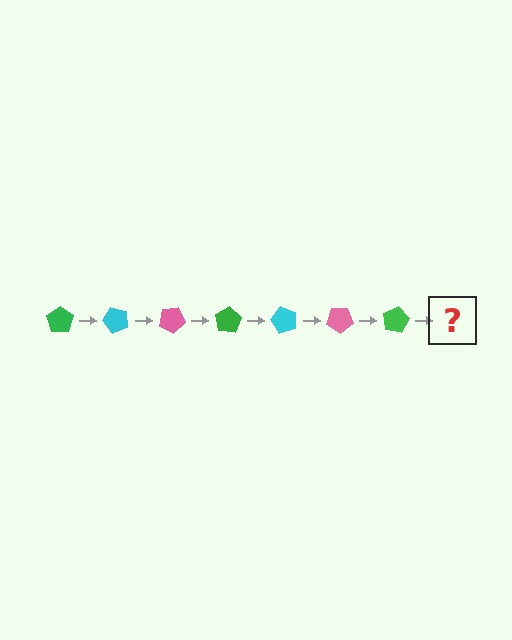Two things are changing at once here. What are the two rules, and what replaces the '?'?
The two rules are that it rotates 50 degrees each step and the color cycles through green, cyan, and pink. The '?' should be a cyan pentagon, rotated 350 degrees from the start.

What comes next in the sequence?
The next element should be a cyan pentagon, rotated 350 degrees from the start.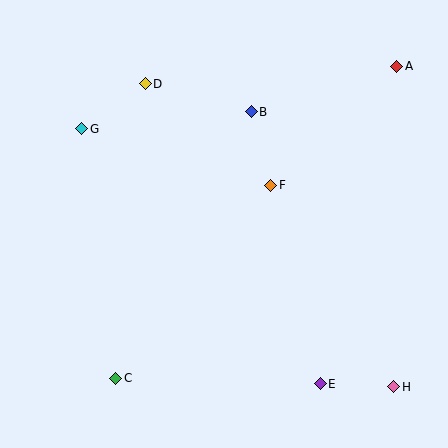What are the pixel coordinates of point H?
Point H is at (394, 387).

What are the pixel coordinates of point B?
Point B is at (251, 112).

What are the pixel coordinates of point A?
Point A is at (397, 66).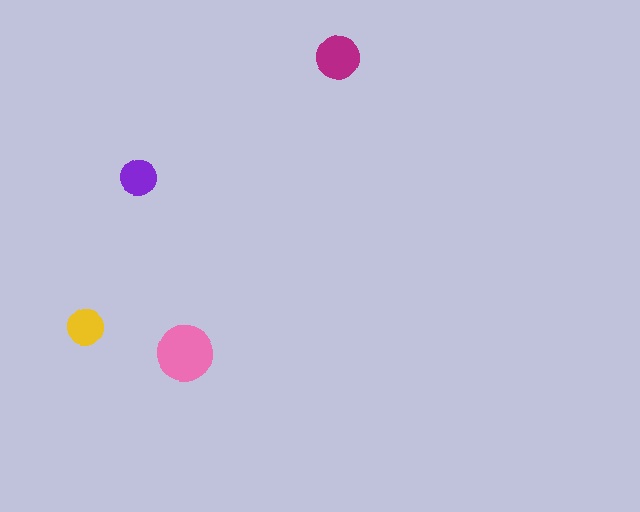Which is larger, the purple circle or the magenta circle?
The magenta one.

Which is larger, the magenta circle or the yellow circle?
The magenta one.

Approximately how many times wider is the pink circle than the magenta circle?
About 1.5 times wider.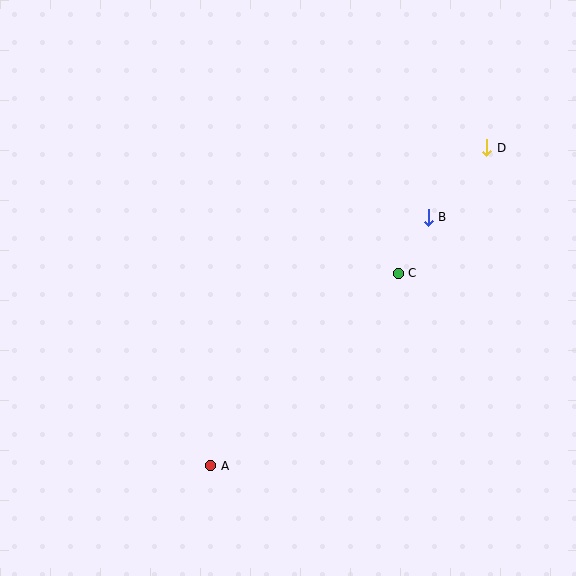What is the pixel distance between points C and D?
The distance between C and D is 153 pixels.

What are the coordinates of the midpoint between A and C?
The midpoint between A and C is at (305, 369).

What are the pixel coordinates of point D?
Point D is at (487, 148).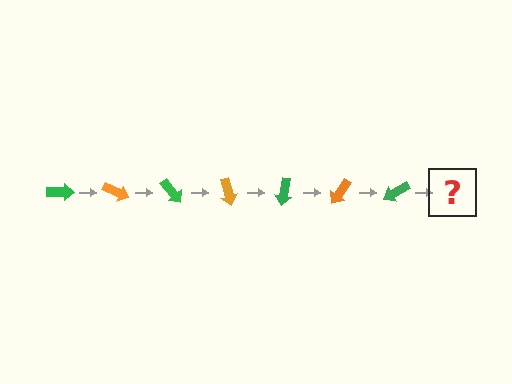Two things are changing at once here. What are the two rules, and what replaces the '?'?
The two rules are that it rotates 25 degrees each step and the color cycles through green and orange. The '?' should be an orange arrow, rotated 175 degrees from the start.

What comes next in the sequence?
The next element should be an orange arrow, rotated 175 degrees from the start.